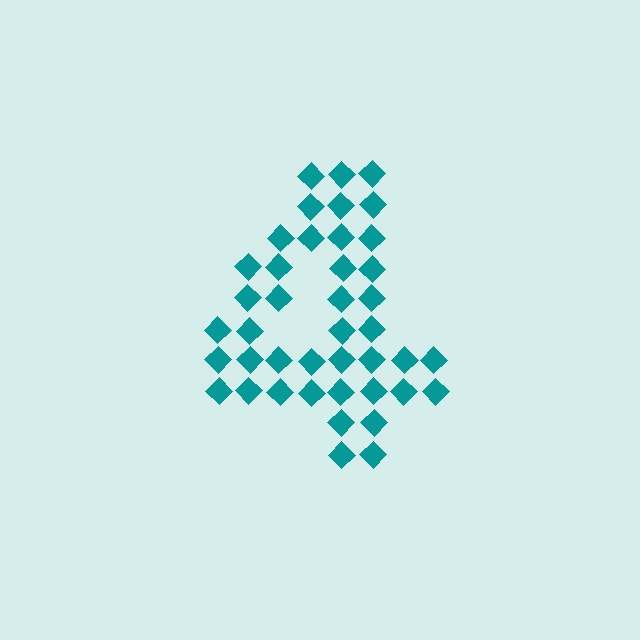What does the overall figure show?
The overall figure shows the digit 4.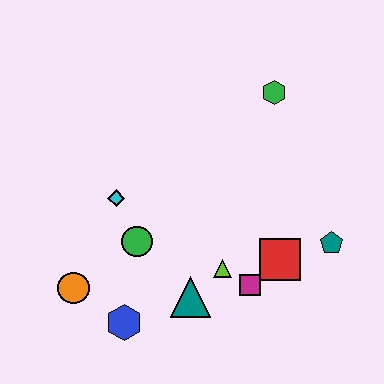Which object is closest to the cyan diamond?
The green circle is closest to the cyan diamond.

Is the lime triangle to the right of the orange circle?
Yes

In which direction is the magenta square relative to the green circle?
The magenta square is to the right of the green circle.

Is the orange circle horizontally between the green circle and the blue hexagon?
No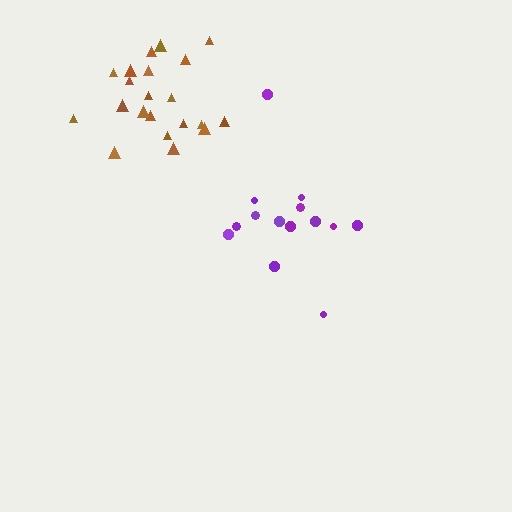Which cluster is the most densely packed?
Brown.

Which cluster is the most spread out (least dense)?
Purple.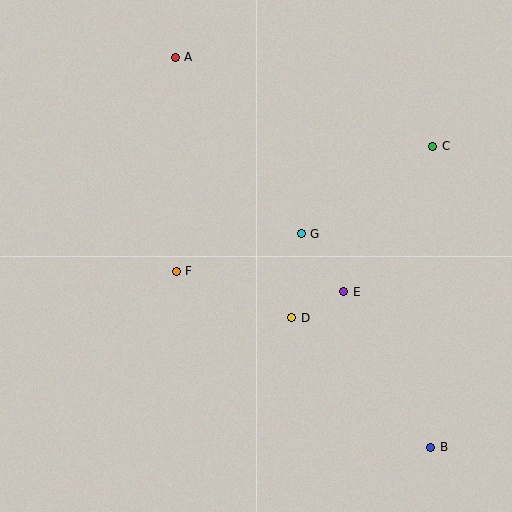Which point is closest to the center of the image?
Point G at (301, 234) is closest to the center.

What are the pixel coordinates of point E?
Point E is at (344, 292).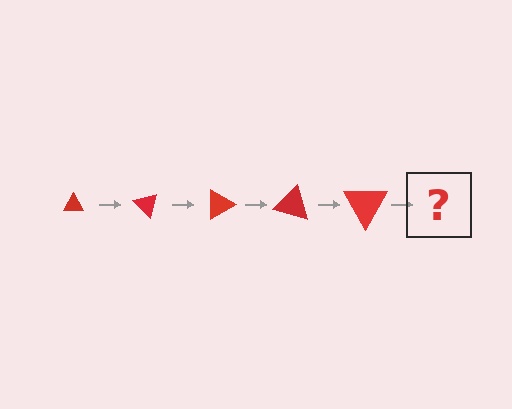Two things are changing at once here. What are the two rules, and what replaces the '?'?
The two rules are that the triangle grows larger each step and it rotates 45 degrees each step. The '?' should be a triangle, larger than the previous one and rotated 225 degrees from the start.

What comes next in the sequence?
The next element should be a triangle, larger than the previous one and rotated 225 degrees from the start.